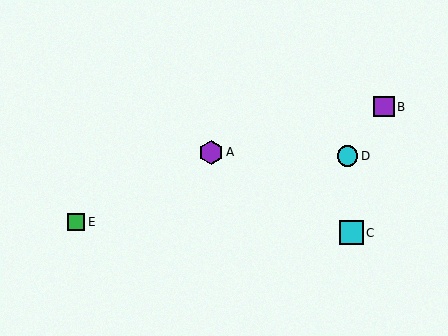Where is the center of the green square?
The center of the green square is at (76, 222).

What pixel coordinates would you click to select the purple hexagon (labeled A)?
Click at (211, 152) to select the purple hexagon A.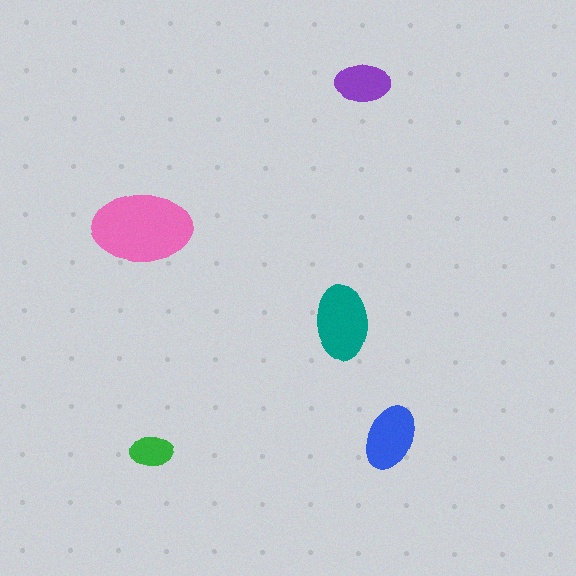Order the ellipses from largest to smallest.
the pink one, the teal one, the blue one, the purple one, the green one.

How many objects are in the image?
There are 5 objects in the image.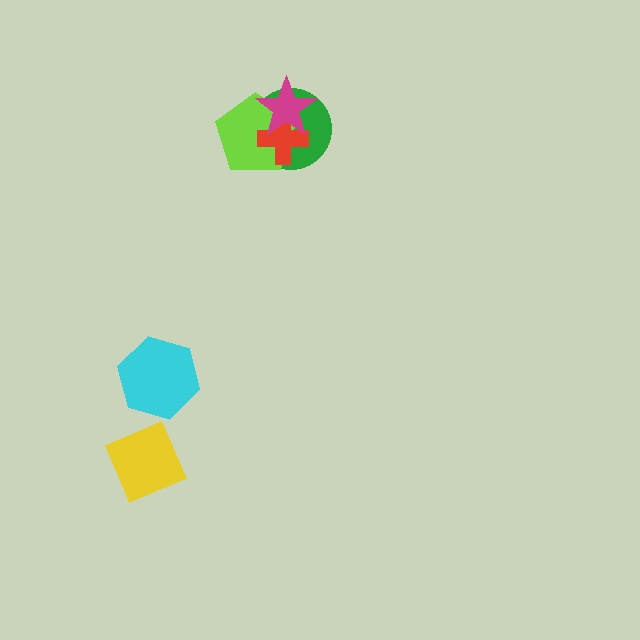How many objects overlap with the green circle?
3 objects overlap with the green circle.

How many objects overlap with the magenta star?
3 objects overlap with the magenta star.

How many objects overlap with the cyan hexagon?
0 objects overlap with the cyan hexagon.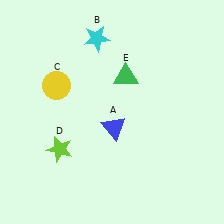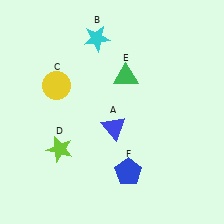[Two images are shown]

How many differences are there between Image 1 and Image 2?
There is 1 difference between the two images.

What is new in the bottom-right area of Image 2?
A blue pentagon (F) was added in the bottom-right area of Image 2.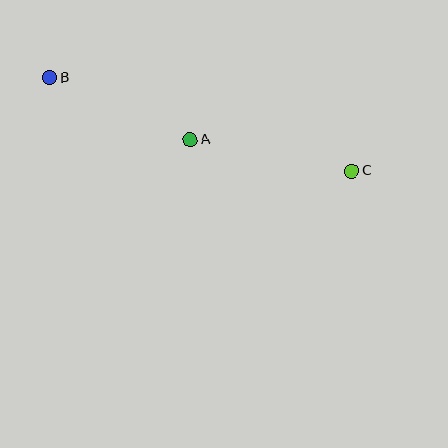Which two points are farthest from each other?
Points B and C are farthest from each other.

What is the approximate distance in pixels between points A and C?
The distance between A and C is approximately 165 pixels.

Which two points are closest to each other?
Points A and B are closest to each other.